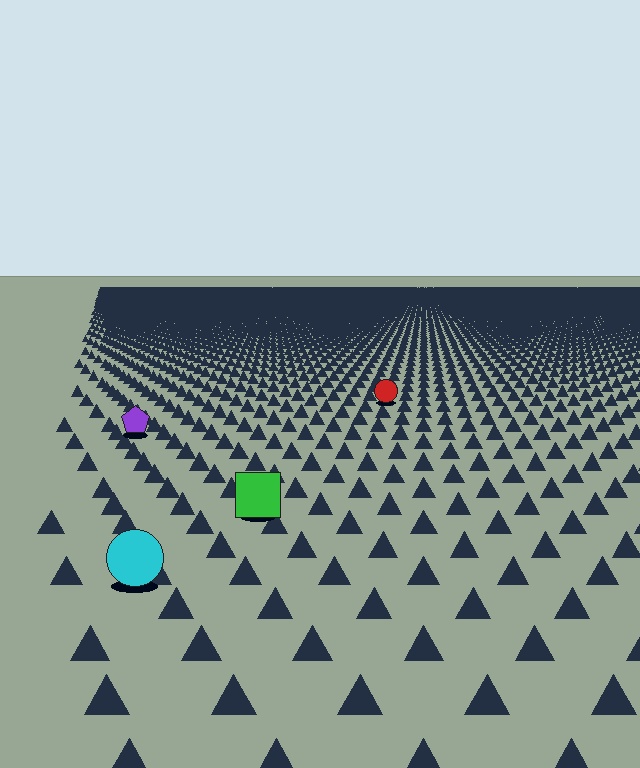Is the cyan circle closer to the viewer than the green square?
Yes. The cyan circle is closer — you can tell from the texture gradient: the ground texture is coarser near it.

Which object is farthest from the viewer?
The red circle is farthest from the viewer. It appears smaller and the ground texture around it is denser.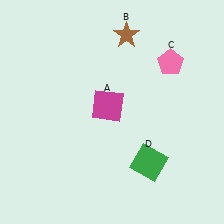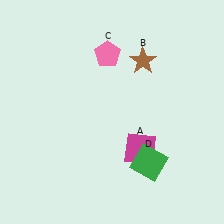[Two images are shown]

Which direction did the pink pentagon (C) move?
The pink pentagon (C) moved left.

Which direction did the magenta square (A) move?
The magenta square (A) moved down.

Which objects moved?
The objects that moved are: the magenta square (A), the brown star (B), the pink pentagon (C).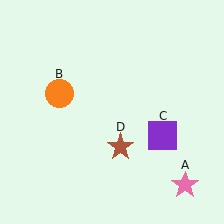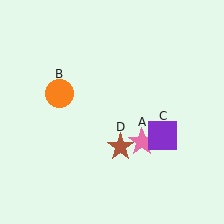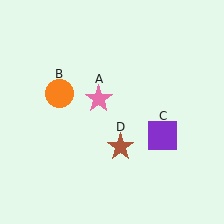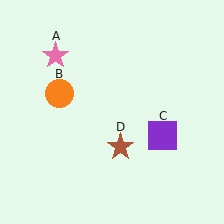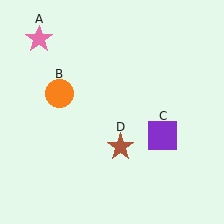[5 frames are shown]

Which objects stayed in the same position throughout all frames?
Orange circle (object B) and purple square (object C) and brown star (object D) remained stationary.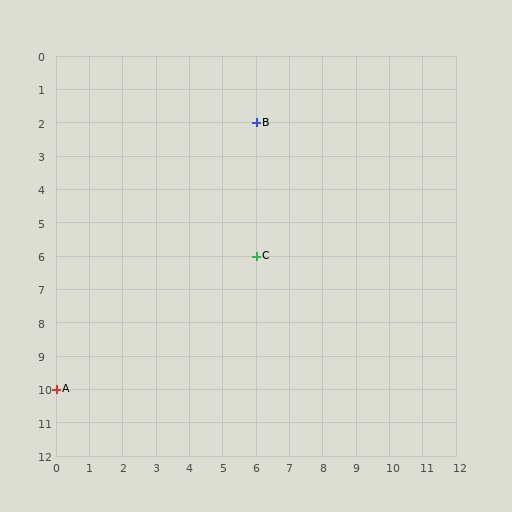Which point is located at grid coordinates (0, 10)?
Point A is at (0, 10).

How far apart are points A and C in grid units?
Points A and C are 6 columns and 4 rows apart (about 7.2 grid units diagonally).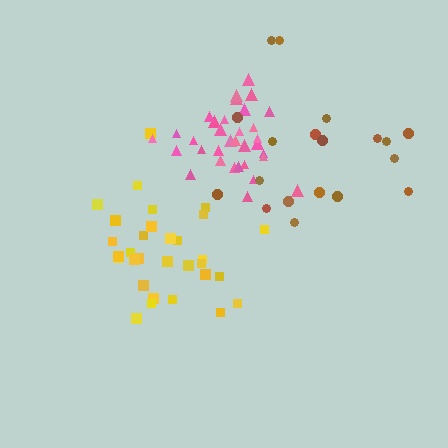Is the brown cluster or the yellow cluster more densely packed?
Yellow.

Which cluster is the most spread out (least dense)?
Brown.